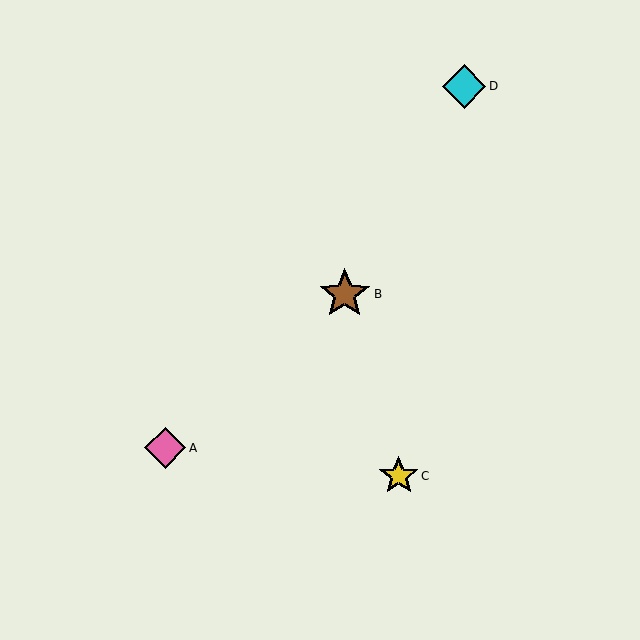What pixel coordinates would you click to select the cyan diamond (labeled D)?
Click at (464, 86) to select the cyan diamond D.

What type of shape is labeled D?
Shape D is a cyan diamond.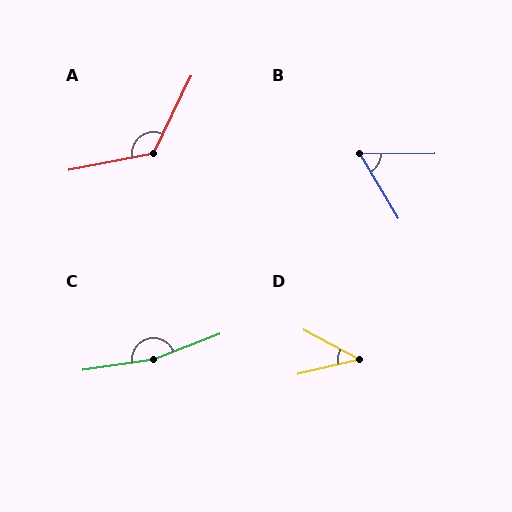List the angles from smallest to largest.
D (42°), B (60°), A (127°), C (167°).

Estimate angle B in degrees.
Approximately 60 degrees.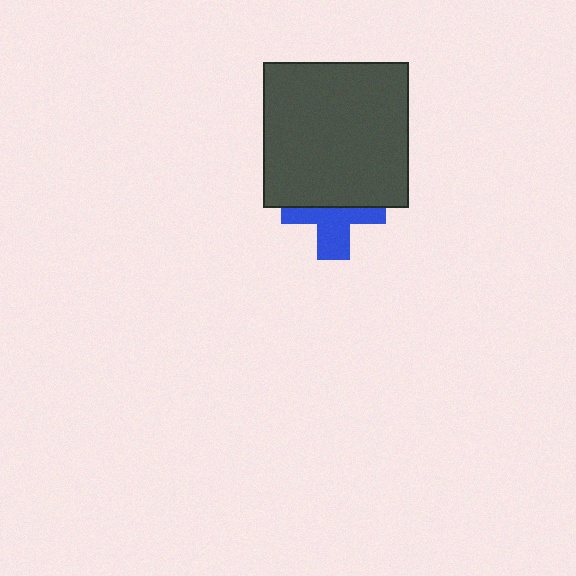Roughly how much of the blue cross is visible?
About half of it is visible (roughly 50%).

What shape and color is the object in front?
The object in front is a dark gray square.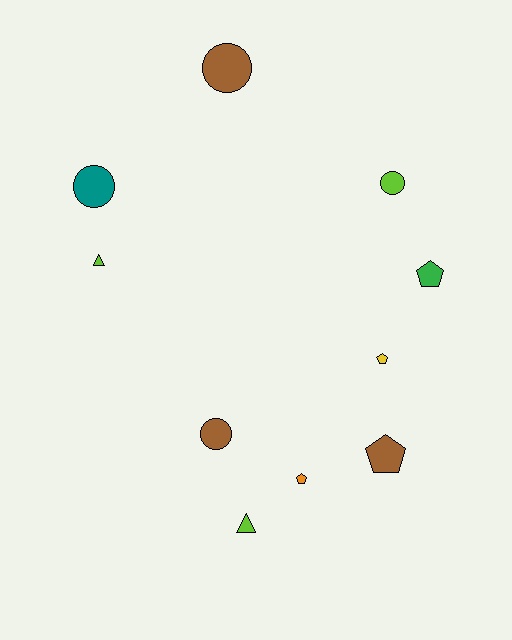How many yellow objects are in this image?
There is 1 yellow object.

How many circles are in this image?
There are 4 circles.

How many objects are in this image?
There are 10 objects.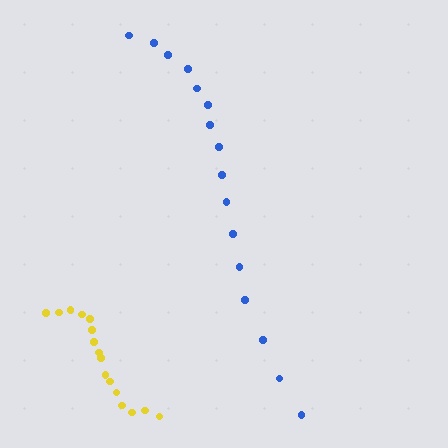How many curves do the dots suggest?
There are 2 distinct paths.